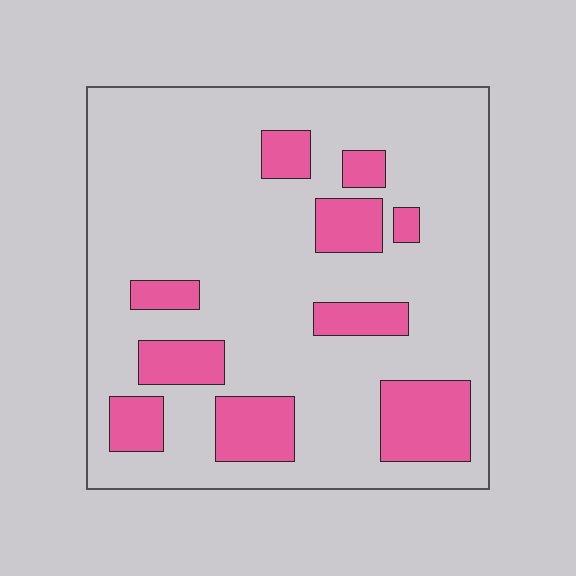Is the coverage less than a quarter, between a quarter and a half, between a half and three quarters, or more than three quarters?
Less than a quarter.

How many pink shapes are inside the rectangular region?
10.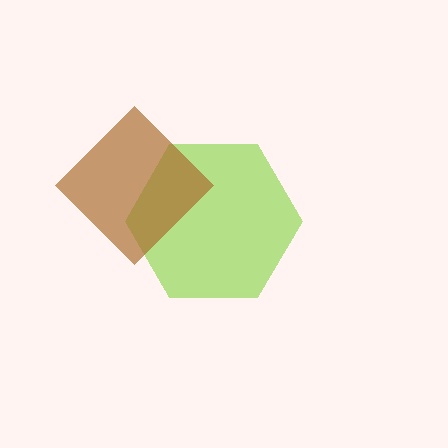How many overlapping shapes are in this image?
There are 2 overlapping shapes in the image.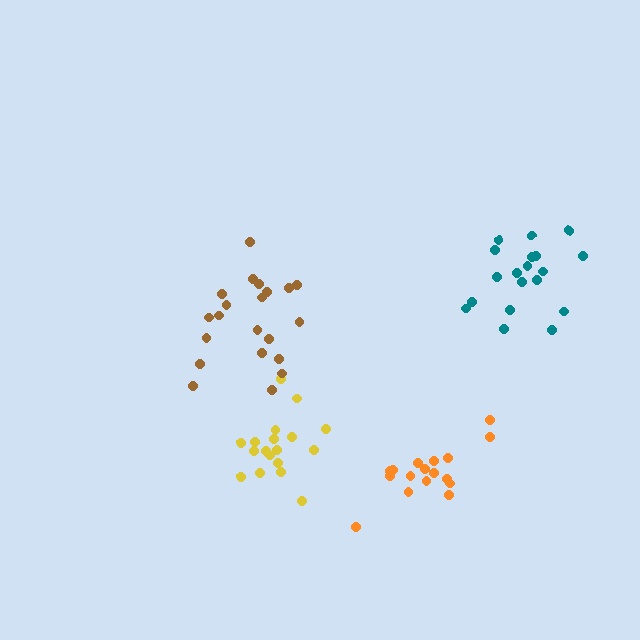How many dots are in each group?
Group 1: 18 dots, Group 2: 19 dots, Group 3: 21 dots, Group 4: 18 dots (76 total).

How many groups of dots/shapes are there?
There are 4 groups.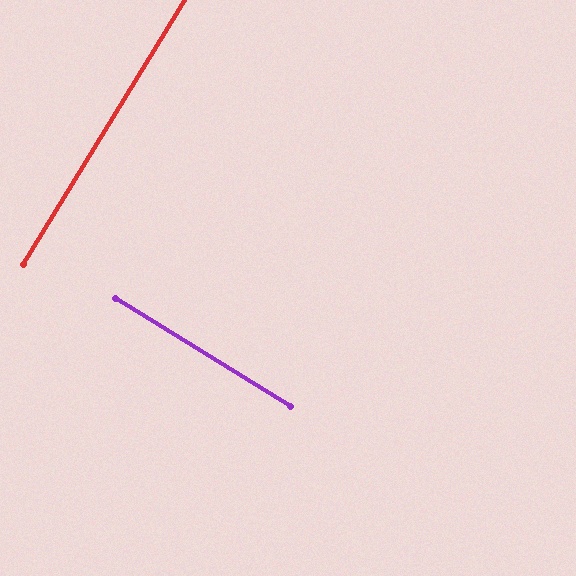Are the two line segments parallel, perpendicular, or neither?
Perpendicular — they meet at approximately 90°.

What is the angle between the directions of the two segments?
Approximately 90 degrees.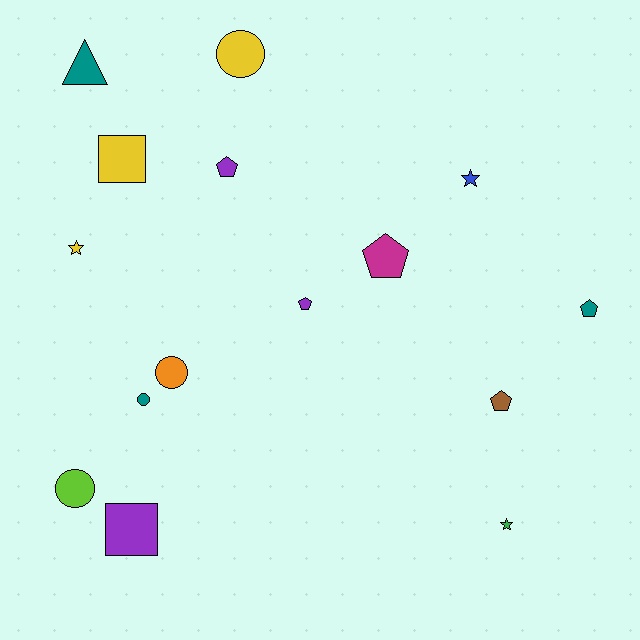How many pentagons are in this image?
There are 5 pentagons.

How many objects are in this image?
There are 15 objects.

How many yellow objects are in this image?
There are 3 yellow objects.